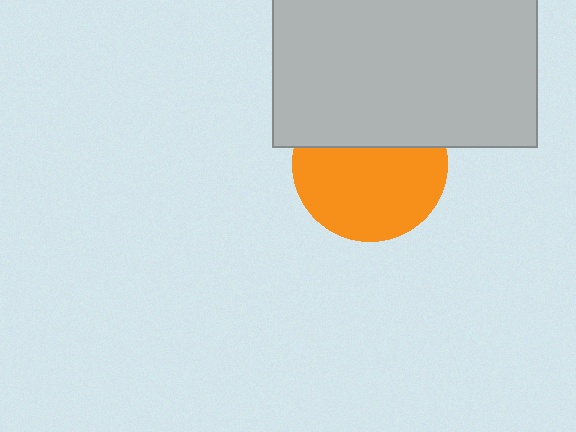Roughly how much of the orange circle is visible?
About half of it is visible (roughly 63%).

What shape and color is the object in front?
The object in front is a light gray rectangle.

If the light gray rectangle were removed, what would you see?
You would see the complete orange circle.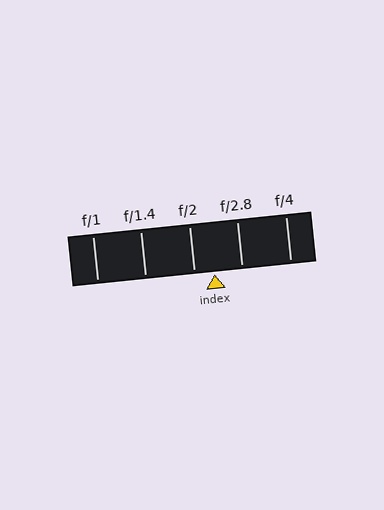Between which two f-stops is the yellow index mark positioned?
The index mark is between f/2 and f/2.8.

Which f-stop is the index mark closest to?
The index mark is closest to f/2.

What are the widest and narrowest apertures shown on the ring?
The widest aperture shown is f/1 and the narrowest is f/4.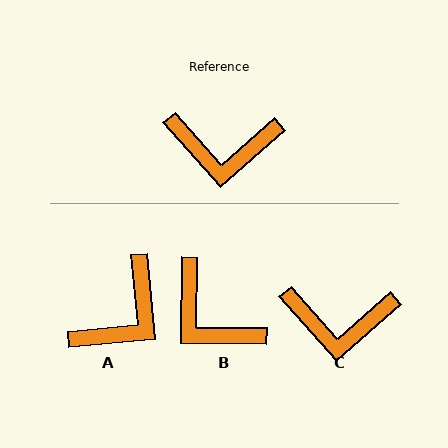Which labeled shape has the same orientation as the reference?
C.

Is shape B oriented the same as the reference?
No, it is off by about 42 degrees.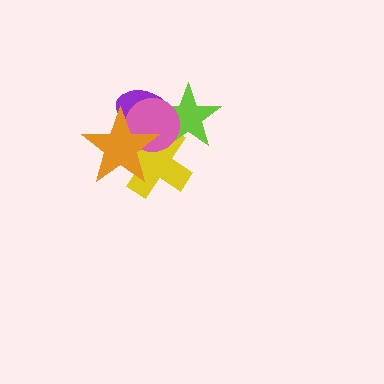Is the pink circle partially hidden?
Yes, it is partially covered by another shape.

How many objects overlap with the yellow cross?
4 objects overlap with the yellow cross.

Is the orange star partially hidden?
No, no other shape covers it.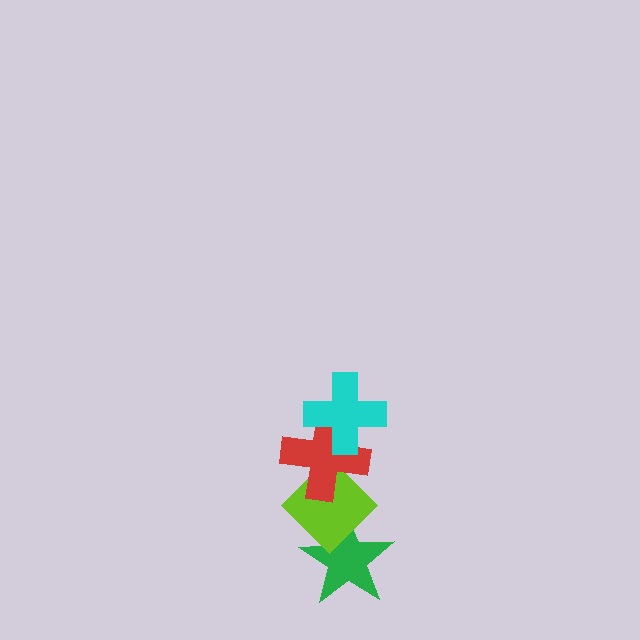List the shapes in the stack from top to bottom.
From top to bottom: the cyan cross, the red cross, the lime diamond, the green star.